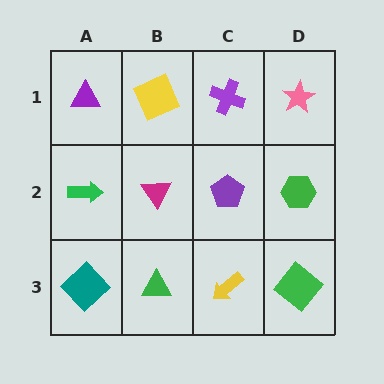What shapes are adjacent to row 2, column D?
A pink star (row 1, column D), a green diamond (row 3, column D), a purple pentagon (row 2, column C).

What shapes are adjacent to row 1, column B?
A magenta triangle (row 2, column B), a purple triangle (row 1, column A), a purple cross (row 1, column C).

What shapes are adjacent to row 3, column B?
A magenta triangle (row 2, column B), a teal diamond (row 3, column A), a yellow arrow (row 3, column C).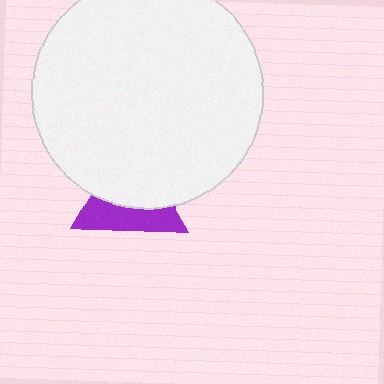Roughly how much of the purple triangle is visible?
A small part of it is visible (roughly 44%).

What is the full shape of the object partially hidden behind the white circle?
The partially hidden object is a purple triangle.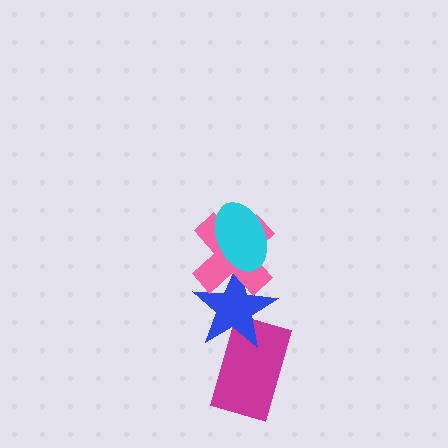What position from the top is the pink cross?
The pink cross is 2nd from the top.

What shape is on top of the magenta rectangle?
The blue star is on top of the magenta rectangle.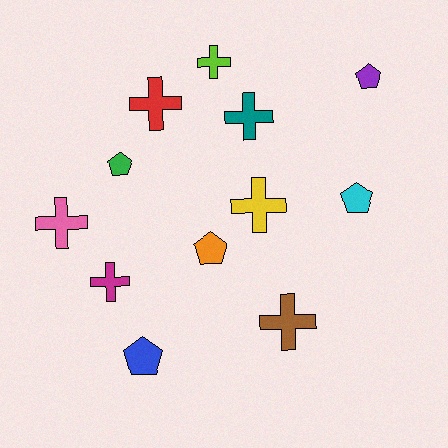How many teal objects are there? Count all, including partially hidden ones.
There is 1 teal object.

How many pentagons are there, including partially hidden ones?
There are 5 pentagons.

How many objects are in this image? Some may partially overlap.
There are 12 objects.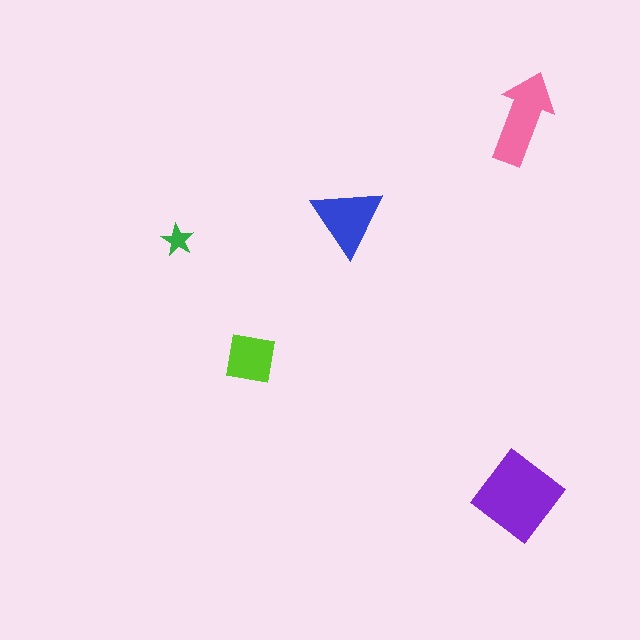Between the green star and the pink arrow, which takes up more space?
The pink arrow.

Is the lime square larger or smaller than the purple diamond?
Smaller.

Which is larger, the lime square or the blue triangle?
The blue triangle.